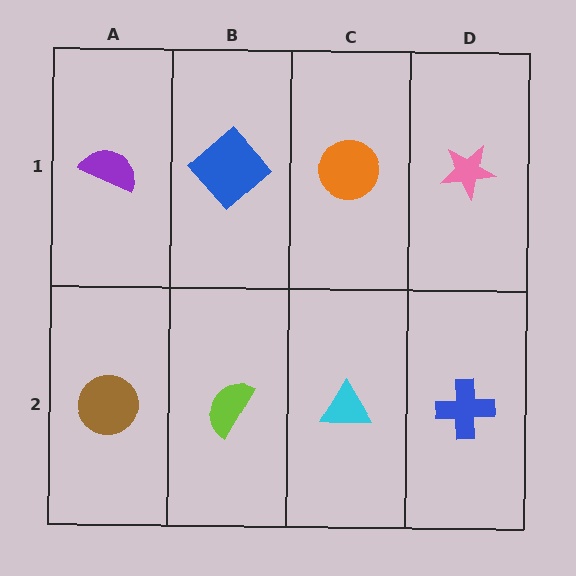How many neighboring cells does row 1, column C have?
3.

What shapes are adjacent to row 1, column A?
A brown circle (row 2, column A), a blue diamond (row 1, column B).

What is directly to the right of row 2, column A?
A lime semicircle.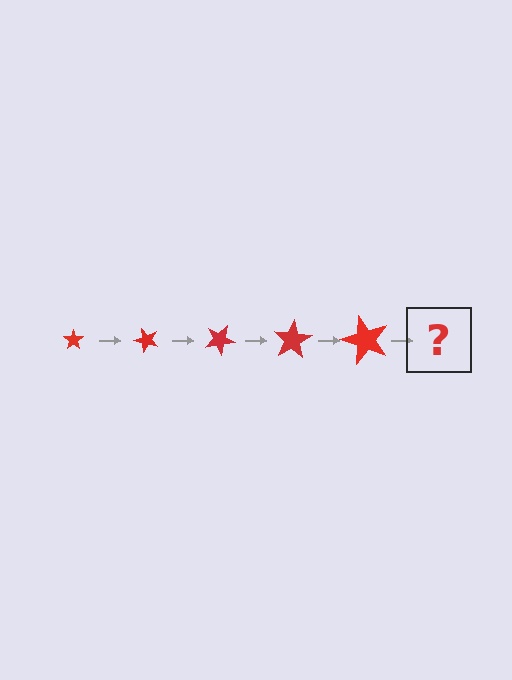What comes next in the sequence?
The next element should be a star, larger than the previous one and rotated 250 degrees from the start.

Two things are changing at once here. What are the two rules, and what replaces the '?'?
The two rules are that the star grows larger each step and it rotates 50 degrees each step. The '?' should be a star, larger than the previous one and rotated 250 degrees from the start.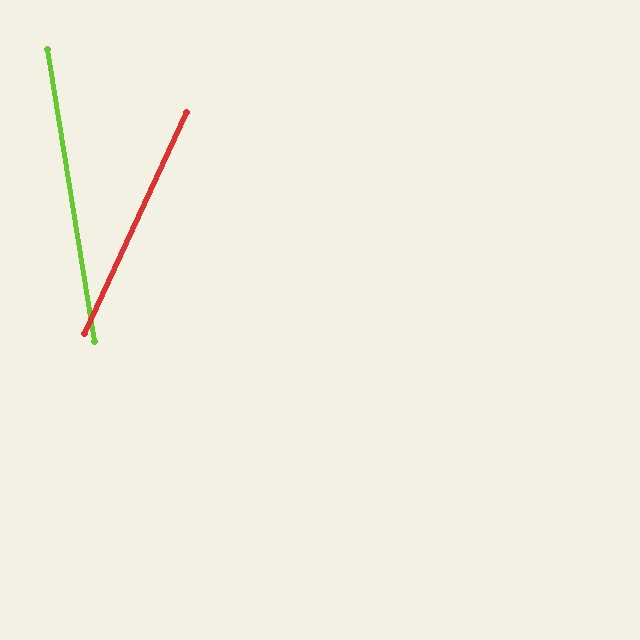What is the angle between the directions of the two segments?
Approximately 34 degrees.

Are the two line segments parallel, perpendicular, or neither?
Neither parallel nor perpendicular — they differ by about 34°.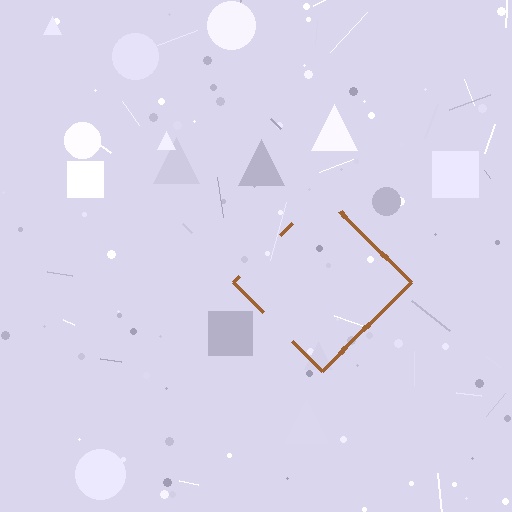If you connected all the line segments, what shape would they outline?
They would outline a diamond.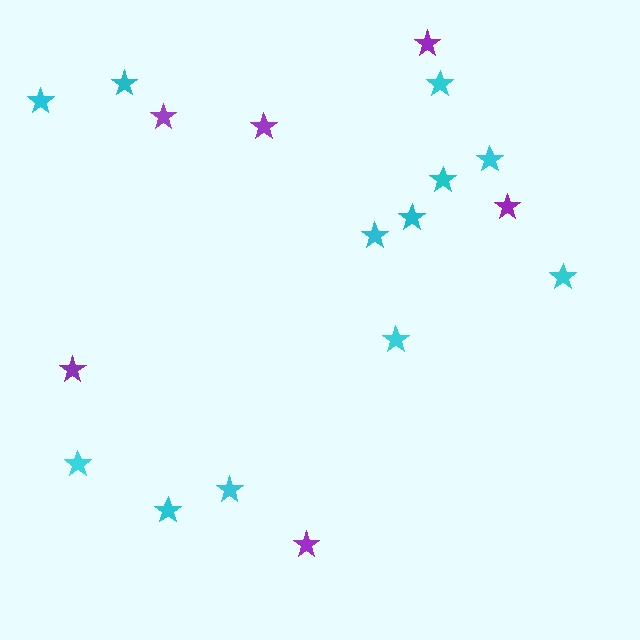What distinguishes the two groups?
There are 2 groups: one group of cyan stars (12) and one group of purple stars (6).